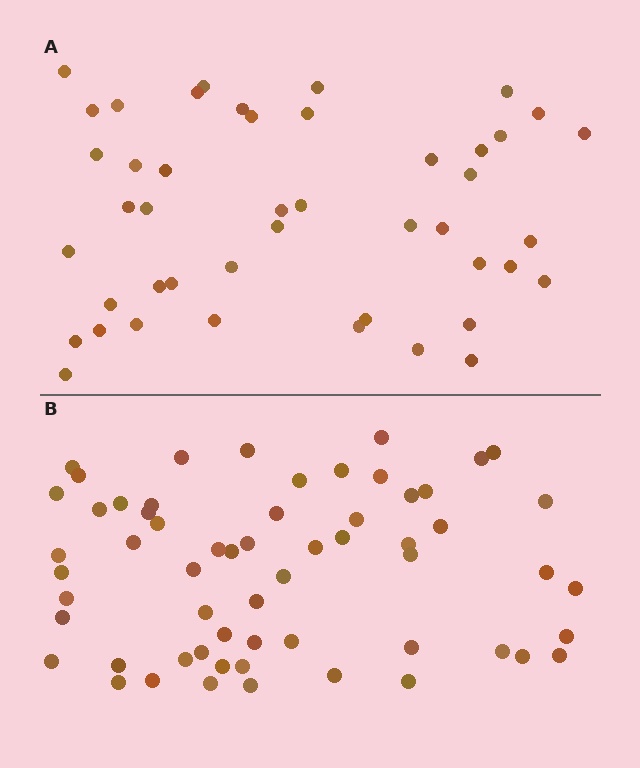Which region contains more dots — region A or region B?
Region B (the bottom region) has more dots.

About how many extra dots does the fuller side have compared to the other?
Region B has approximately 15 more dots than region A.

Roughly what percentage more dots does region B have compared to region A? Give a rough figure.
About 35% more.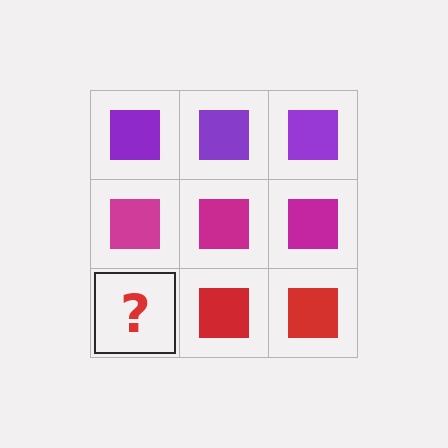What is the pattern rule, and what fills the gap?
The rule is that each row has a consistent color. The gap should be filled with a red square.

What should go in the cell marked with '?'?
The missing cell should contain a red square.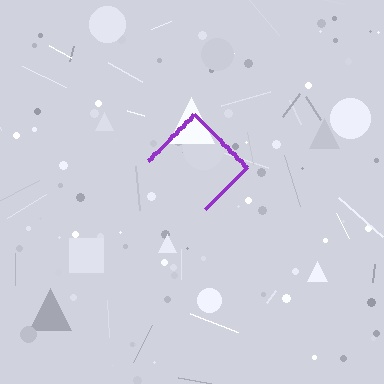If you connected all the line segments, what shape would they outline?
They would outline a diamond.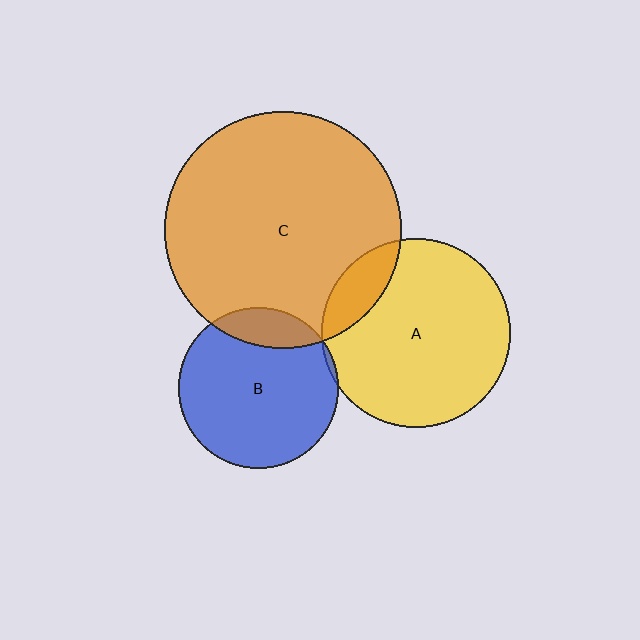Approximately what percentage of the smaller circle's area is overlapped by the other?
Approximately 15%.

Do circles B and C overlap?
Yes.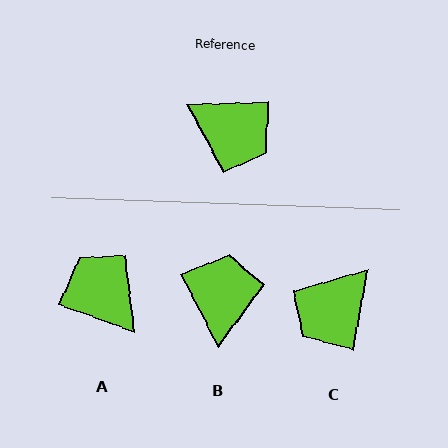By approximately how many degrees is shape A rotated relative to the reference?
Approximately 159 degrees counter-clockwise.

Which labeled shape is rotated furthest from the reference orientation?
A, about 159 degrees away.